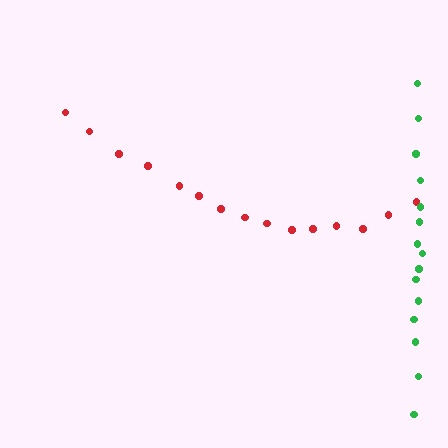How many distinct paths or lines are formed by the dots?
There are 2 distinct paths.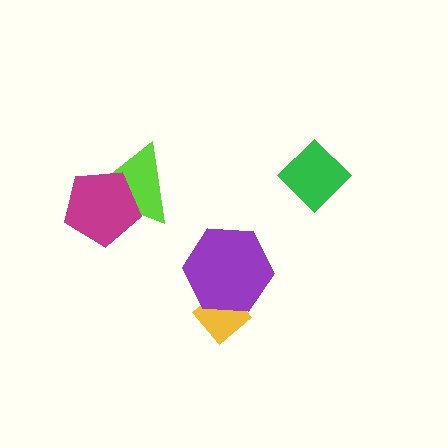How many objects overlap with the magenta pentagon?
1 object overlaps with the magenta pentagon.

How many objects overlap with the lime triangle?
1 object overlaps with the lime triangle.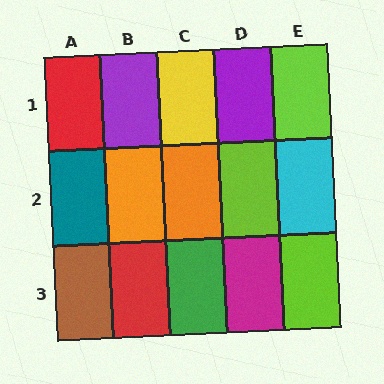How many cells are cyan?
1 cell is cyan.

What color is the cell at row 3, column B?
Red.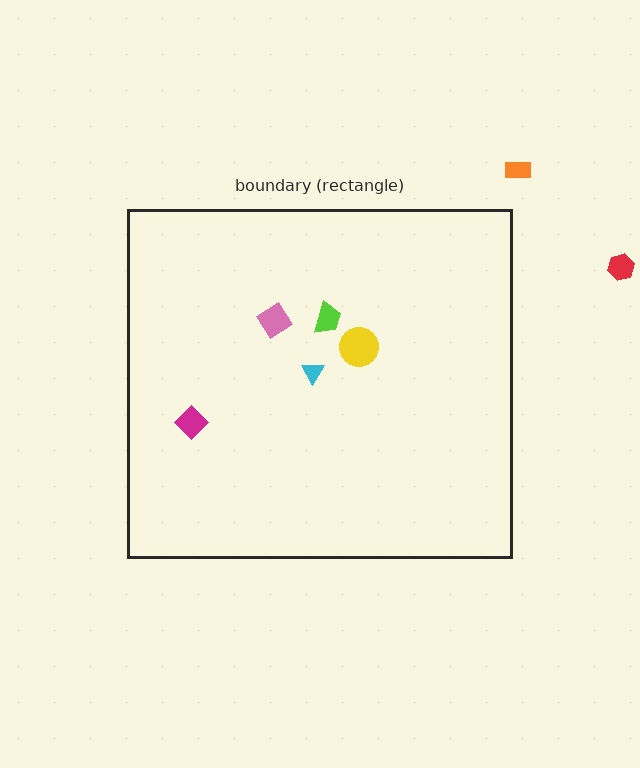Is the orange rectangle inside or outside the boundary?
Outside.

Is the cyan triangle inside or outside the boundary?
Inside.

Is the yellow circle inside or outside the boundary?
Inside.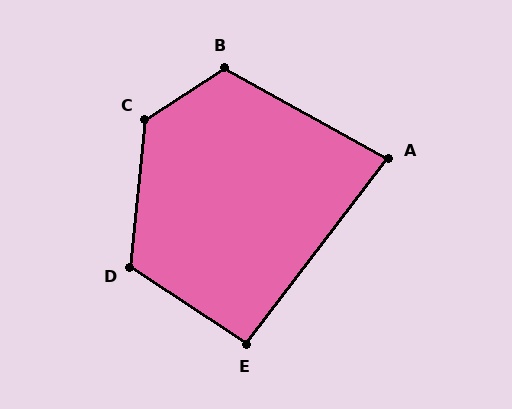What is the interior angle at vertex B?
Approximately 118 degrees (obtuse).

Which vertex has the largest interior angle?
C, at approximately 128 degrees.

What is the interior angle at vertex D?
Approximately 118 degrees (obtuse).